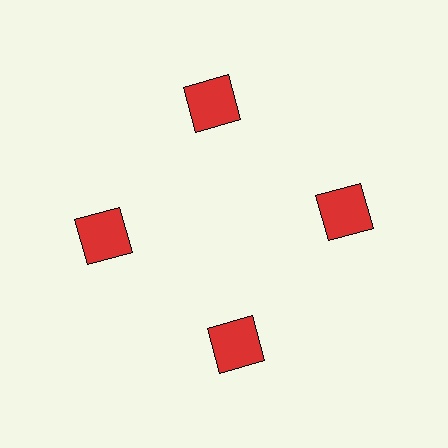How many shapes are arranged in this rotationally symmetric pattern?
There are 4 shapes, arranged in 4 groups of 1.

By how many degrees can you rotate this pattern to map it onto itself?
The pattern maps onto itself every 90 degrees of rotation.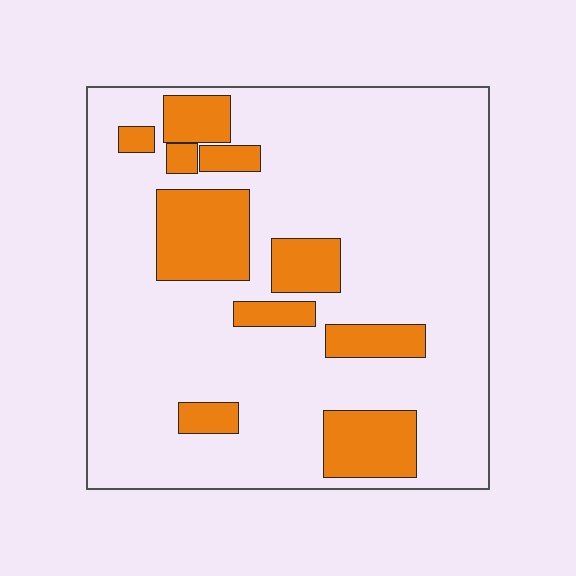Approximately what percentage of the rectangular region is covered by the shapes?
Approximately 20%.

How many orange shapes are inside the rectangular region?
10.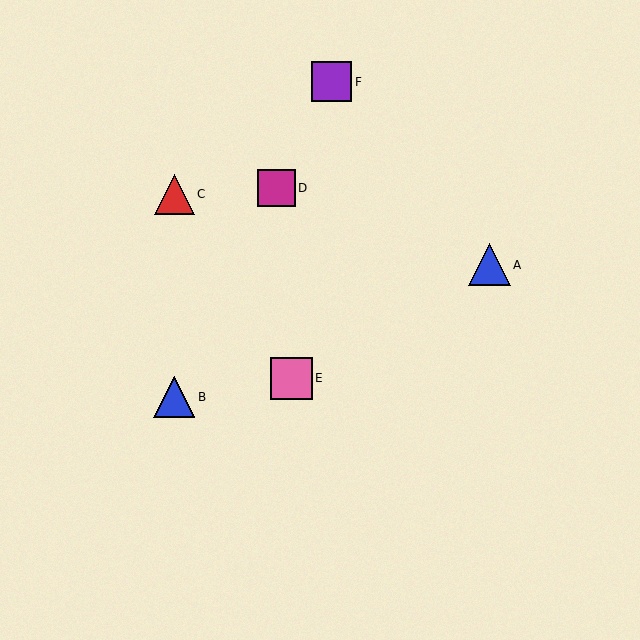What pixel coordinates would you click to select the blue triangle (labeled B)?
Click at (174, 397) to select the blue triangle B.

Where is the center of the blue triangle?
The center of the blue triangle is at (174, 397).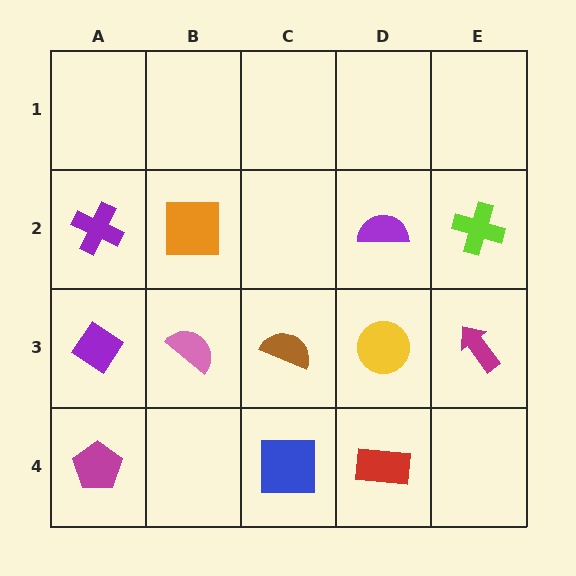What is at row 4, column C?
A blue square.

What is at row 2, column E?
A lime cross.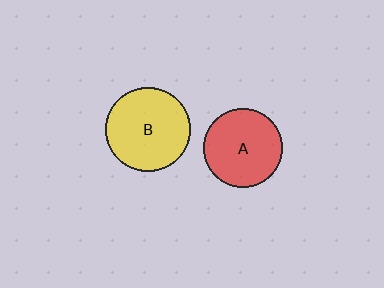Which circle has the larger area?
Circle B (yellow).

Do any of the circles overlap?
No, none of the circles overlap.